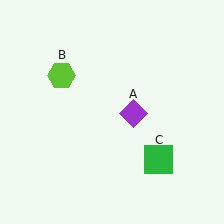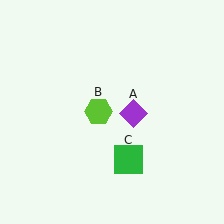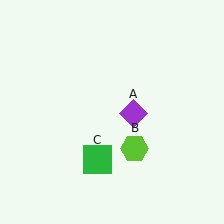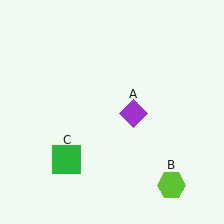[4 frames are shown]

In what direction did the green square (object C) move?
The green square (object C) moved left.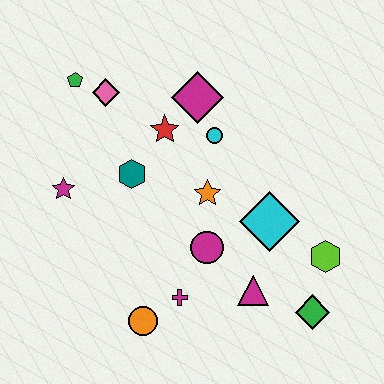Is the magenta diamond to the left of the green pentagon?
No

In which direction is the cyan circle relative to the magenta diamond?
The cyan circle is below the magenta diamond.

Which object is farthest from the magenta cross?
The green pentagon is farthest from the magenta cross.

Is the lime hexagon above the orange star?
No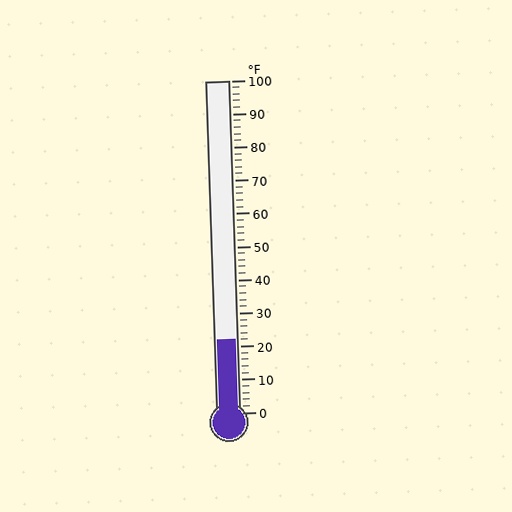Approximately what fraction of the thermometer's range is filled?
The thermometer is filled to approximately 20% of its range.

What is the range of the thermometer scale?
The thermometer scale ranges from 0°F to 100°F.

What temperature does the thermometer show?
The thermometer shows approximately 22°F.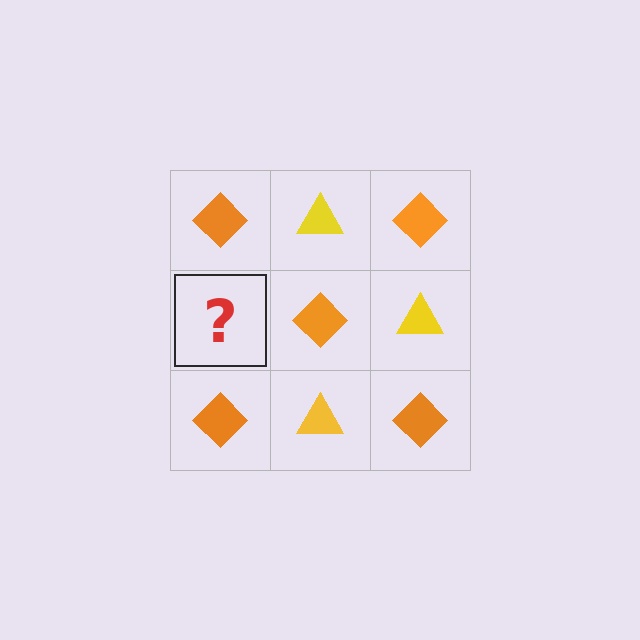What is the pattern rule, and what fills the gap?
The rule is that it alternates orange diamond and yellow triangle in a checkerboard pattern. The gap should be filled with a yellow triangle.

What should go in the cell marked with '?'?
The missing cell should contain a yellow triangle.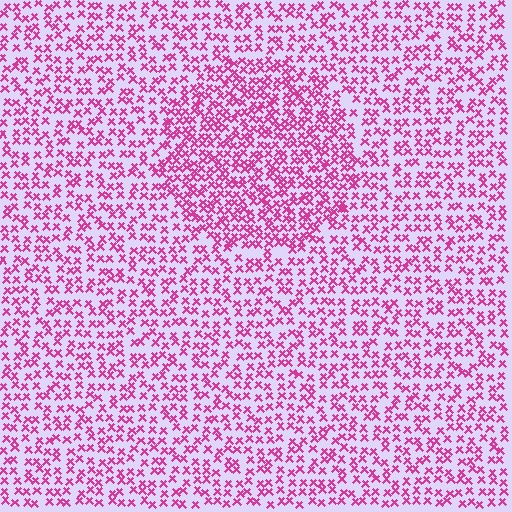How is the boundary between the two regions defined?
The boundary is defined by a change in element density (approximately 1.6x ratio). All elements are the same color, size, and shape.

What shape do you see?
I see a circle.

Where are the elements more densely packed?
The elements are more densely packed inside the circle boundary.